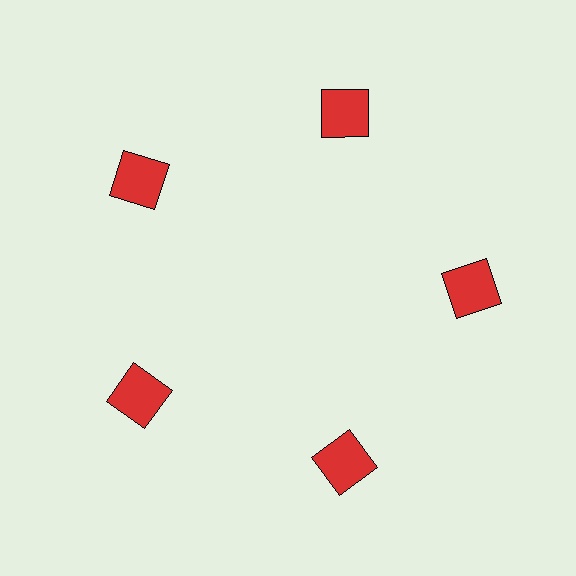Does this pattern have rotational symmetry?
Yes, this pattern has 5-fold rotational symmetry. It looks the same after rotating 72 degrees around the center.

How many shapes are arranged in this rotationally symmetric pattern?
There are 5 shapes, arranged in 5 groups of 1.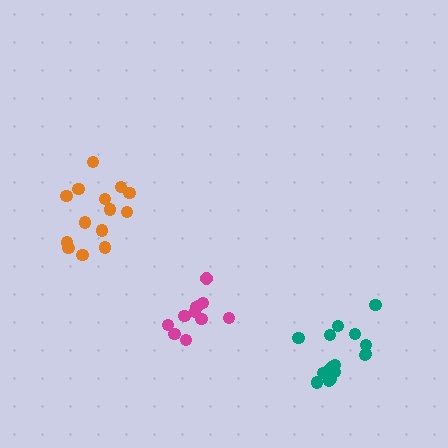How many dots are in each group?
Group 1: 14 dots, Group 2: 12 dots, Group 3: 17 dots (43 total).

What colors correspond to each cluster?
The clusters are colored: orange, magenta, teal.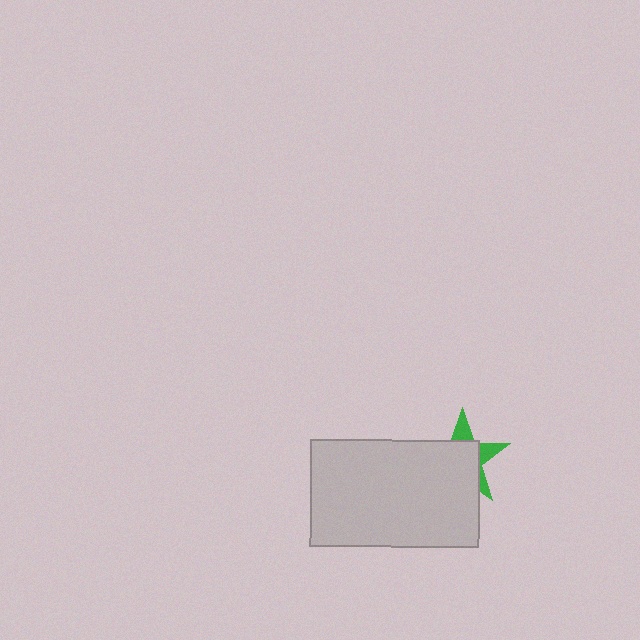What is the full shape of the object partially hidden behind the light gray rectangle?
The partially hidden object is a green star.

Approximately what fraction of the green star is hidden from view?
Roughly 69% of the green star is hidden behind the light gray rectangle.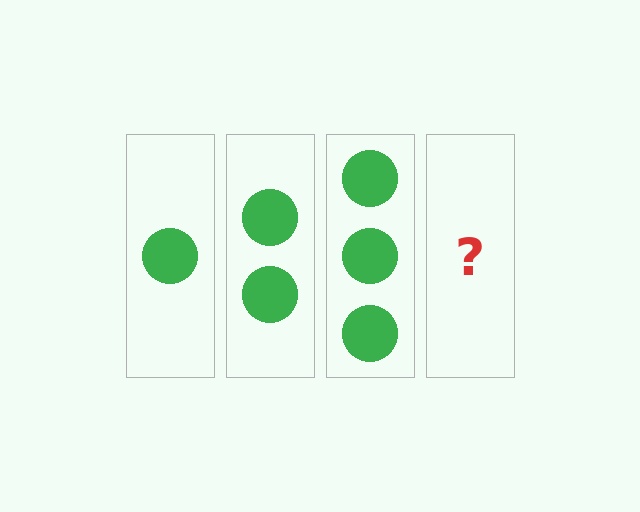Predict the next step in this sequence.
The next step is 4 circles.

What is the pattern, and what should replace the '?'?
The pattern is that each step adds one more circle. The '?' should be 4 circles.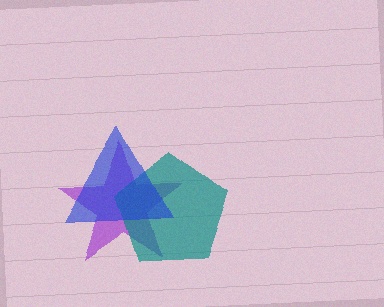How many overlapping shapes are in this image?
There are 3 overlapping shapes in the image.